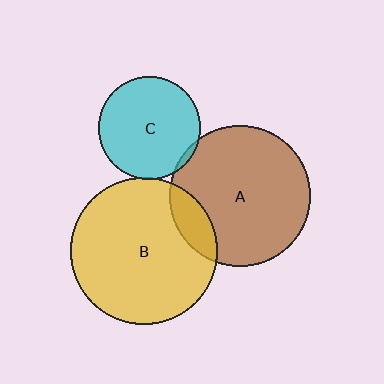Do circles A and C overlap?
Yes.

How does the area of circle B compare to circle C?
Approximately 2.1 times.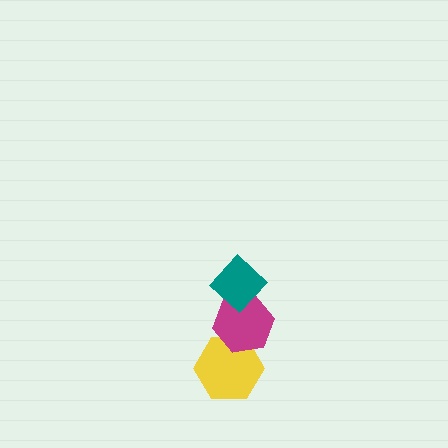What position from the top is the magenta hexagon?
The magenta hexagon is 2nd from the top.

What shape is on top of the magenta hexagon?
The teal diamond is on top of the magenta hexagon.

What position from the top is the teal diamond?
The teal diamond is 1st from the top.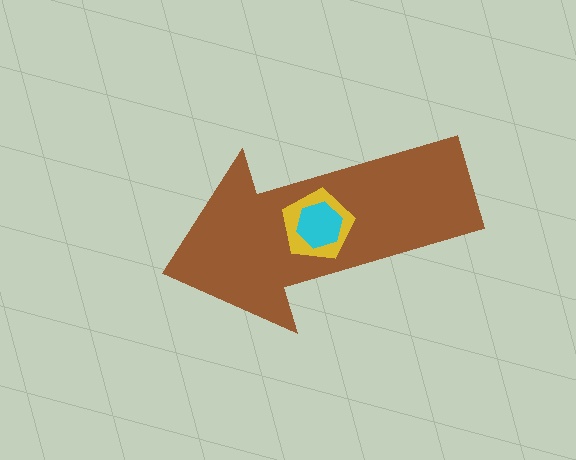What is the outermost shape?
The brown arrow.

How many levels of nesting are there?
3.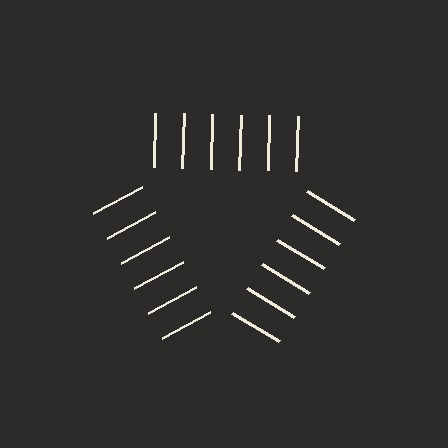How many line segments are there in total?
18 — 6 along each of the 3 edges.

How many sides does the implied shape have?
3 sides — the line-ends trace a triangle.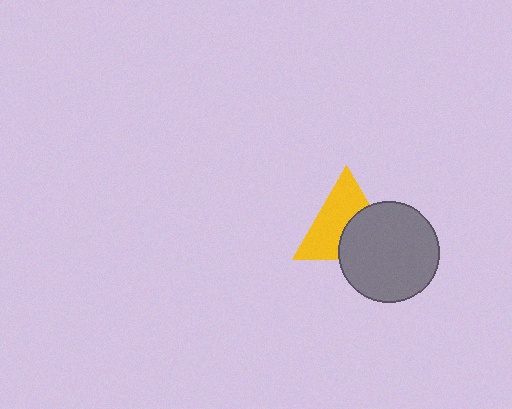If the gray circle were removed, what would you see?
You would see the complete yellow triangle.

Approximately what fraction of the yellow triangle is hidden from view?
Roughly 42% of the yellow triangle is hidden behind the gray circle.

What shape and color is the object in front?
The object in front is a gray circle.